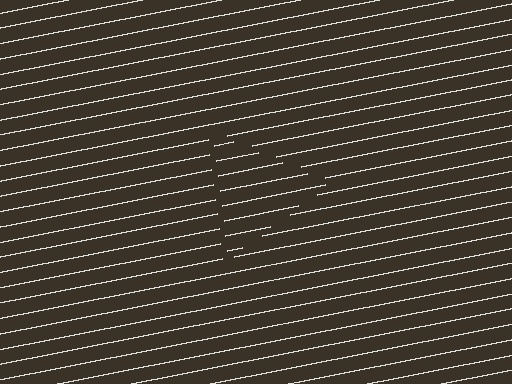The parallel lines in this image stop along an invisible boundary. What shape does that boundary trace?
An illusory triangle. The interior of the shape contains the same grating, shifted by half a period — the contour is defined by the phase discontinuity where line-ends from the inner and outer gratings abut.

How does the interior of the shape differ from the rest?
The interior of the shape contains the same grating, shifted by half a period — the contour is defined by the phase discontinuity where line-ends from the inner and outer gratings abut.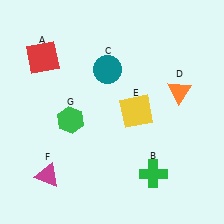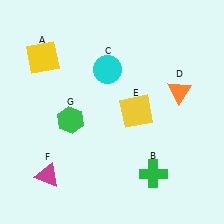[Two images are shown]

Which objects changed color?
A changed from red to yellow. C changed from teal to cyan.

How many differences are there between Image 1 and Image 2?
There are 2 differences between the two images.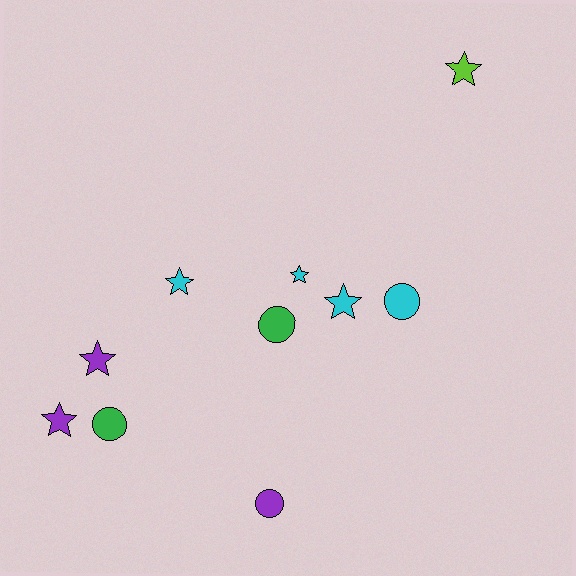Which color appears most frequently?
Cyan, with 4 objects.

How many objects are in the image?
There are 10 objects.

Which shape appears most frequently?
Star, with 6 objects.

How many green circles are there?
There are 2 green circles.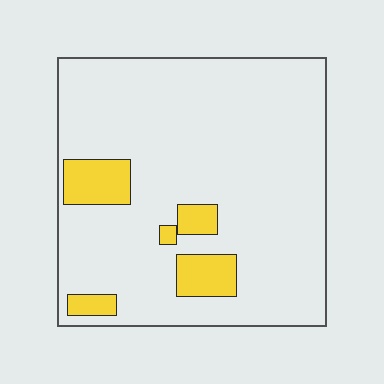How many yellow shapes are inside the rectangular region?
5.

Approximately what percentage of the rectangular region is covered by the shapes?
Approximately 10%.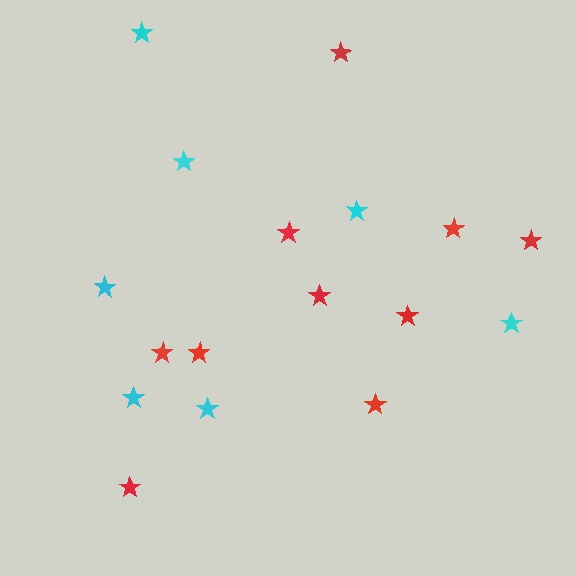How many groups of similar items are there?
There are 2 groups: one group of red stars (10) and one group of cyan stars (7).